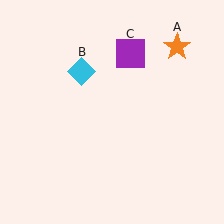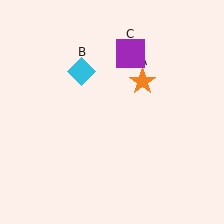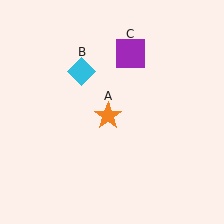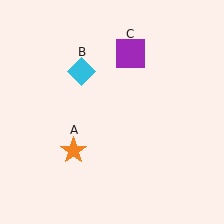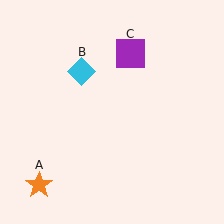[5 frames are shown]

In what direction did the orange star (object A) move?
The orange star (object A) moved down and to the left.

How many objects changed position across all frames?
1 object changed position: orange star (object A).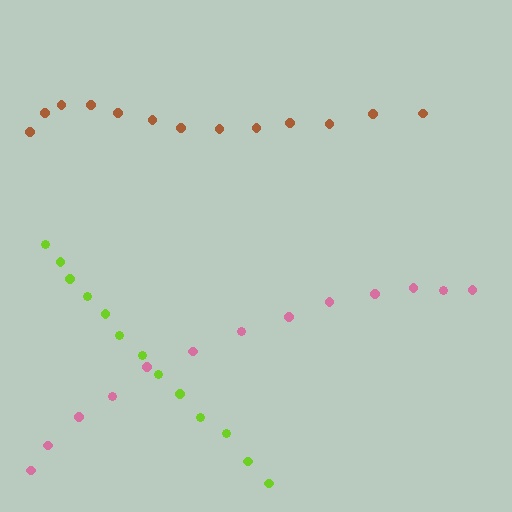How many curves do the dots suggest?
There are 3 distinct paths.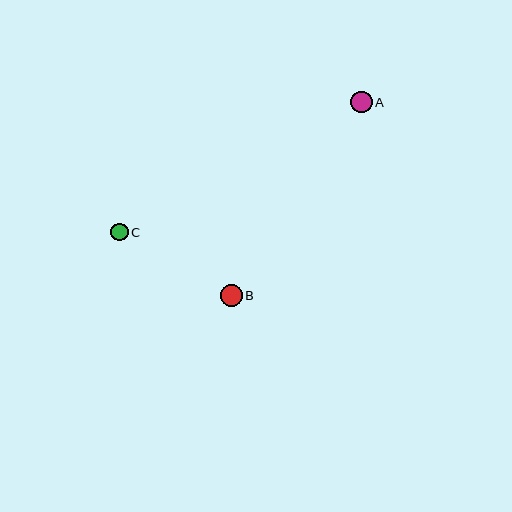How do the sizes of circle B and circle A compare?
Circle B and circle A are approximately the same size.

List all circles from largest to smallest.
From largest to smallest: B, A, C.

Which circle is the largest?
Circle B is the largest with a size of approximately 22 pixels.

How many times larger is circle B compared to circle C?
Circle B is approximately 1.3 times the size of circle C.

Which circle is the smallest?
Circle C is the smallest with a size of approximately 17 pixels.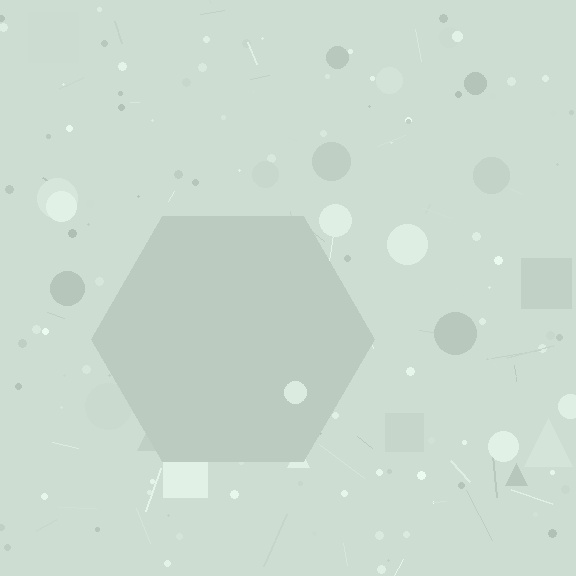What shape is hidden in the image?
A hexagon is hidden in the image.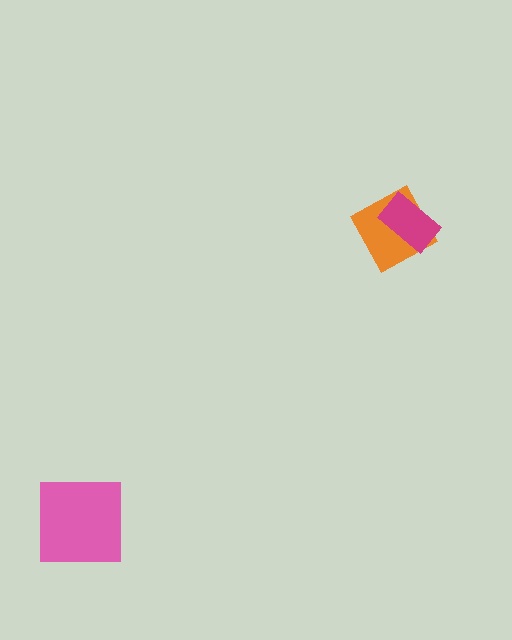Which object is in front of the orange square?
The magenta rectangle is in front of the orange square.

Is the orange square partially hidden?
Yes, it is partially covered by another shape.